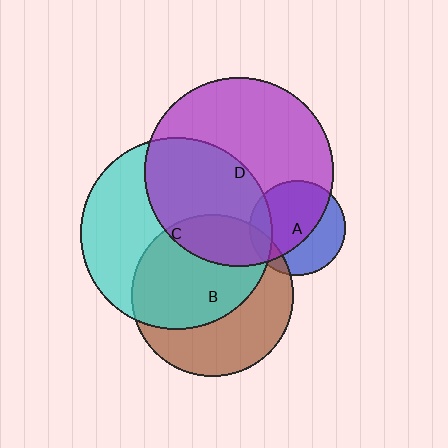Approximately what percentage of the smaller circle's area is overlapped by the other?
Approximately 20%.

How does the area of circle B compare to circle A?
Approximately 2.9 times.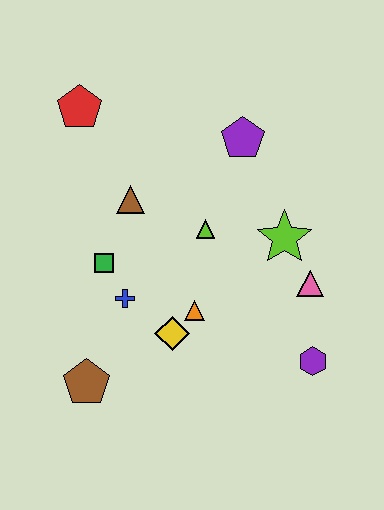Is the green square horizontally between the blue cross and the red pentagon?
Yes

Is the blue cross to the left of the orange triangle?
Yes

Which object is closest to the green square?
The blue cross is closest to the green square.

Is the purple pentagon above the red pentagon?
No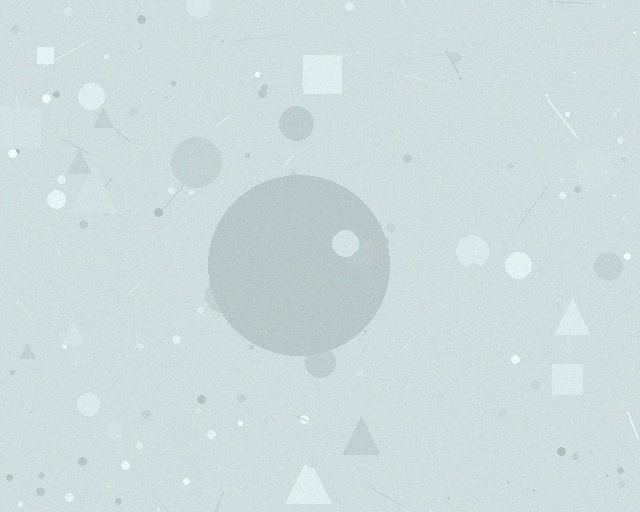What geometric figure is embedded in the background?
A circle is embedded in the background.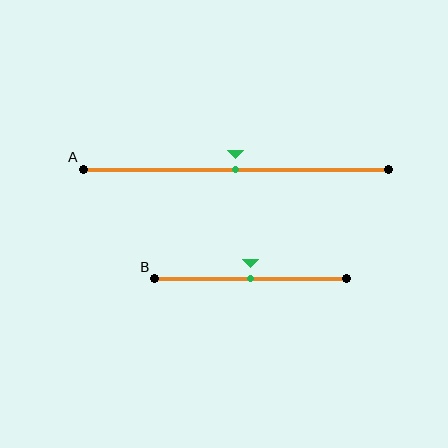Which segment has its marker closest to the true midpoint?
Segment A has its marker closest to the true midpoint.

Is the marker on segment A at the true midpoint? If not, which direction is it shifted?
Yes, the marker on segment A is at the true midpoint.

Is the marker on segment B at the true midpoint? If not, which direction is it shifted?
Yes, the marker on segment B is at the true midpoint.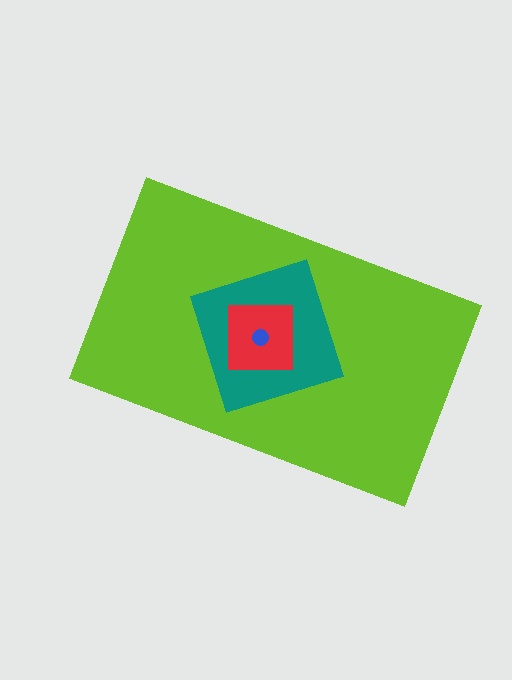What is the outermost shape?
The lime rectangle.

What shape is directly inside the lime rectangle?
The teal diamond.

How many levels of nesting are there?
4.